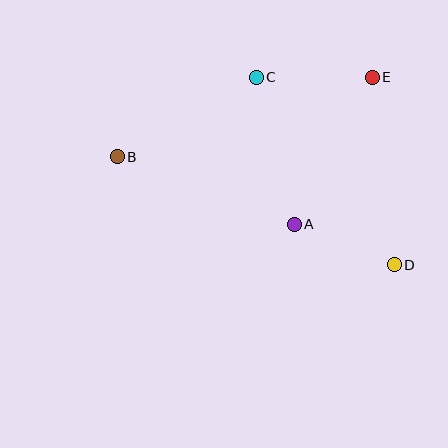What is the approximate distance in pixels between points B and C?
The distance between B and C is approximately 160 pixels.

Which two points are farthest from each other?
Points B and D are farthest from each other.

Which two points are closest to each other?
Points A and D are closest to each other.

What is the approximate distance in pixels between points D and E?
The distance between D and E is approximately 189 pixels.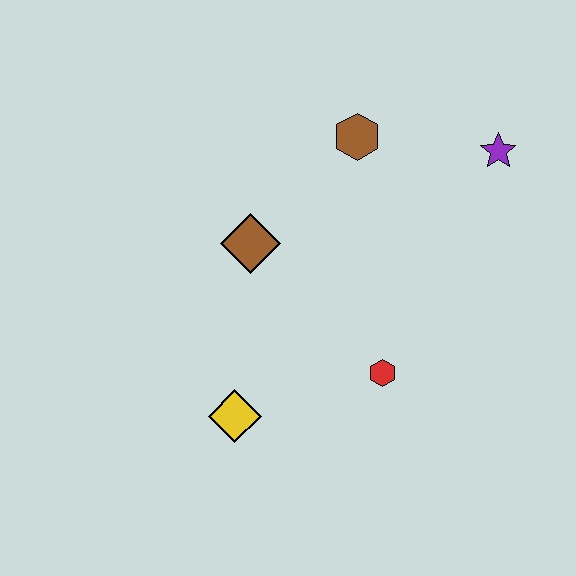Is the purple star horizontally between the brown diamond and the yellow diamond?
No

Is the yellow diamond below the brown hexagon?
Yes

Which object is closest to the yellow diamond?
The red hexagon is closest to the yellow diamond.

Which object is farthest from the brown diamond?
The purple star is farthest from the brown diamond.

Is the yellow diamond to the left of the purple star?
Yes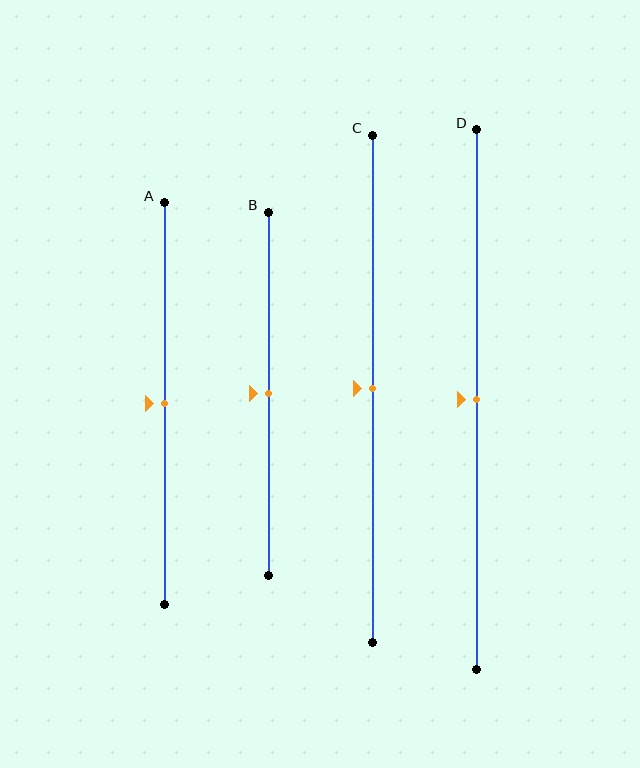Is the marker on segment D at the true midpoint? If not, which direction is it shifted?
Yes, the marker on segment D is at the true midpoint.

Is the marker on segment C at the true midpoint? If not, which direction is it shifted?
Yes, the marker on segment C is at the true midpoint.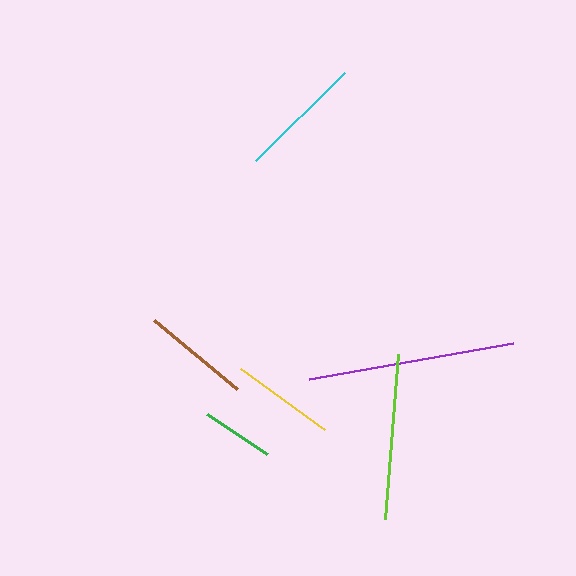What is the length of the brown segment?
The brown segment is approximately 107 pixels long.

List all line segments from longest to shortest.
From longest to shortest: purple, lime, cyan, brown, yellow, green.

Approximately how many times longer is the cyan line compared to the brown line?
The cyan line is approximately 1.2 times the length of the brown line.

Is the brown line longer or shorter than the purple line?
The purple line is longer than the brown line.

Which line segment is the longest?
The purple line is the longest at approximately 207 pixels.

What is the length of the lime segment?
The lime segment is approximately 166 pixels long.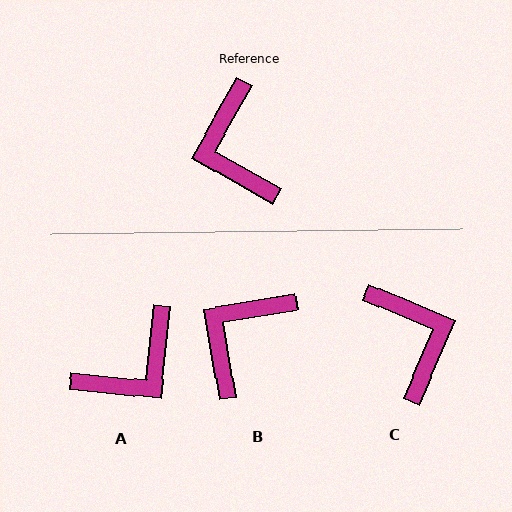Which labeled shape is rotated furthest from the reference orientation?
C, about 173 degrees away.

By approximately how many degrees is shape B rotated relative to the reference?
Approximately 51 degrees clockwise.